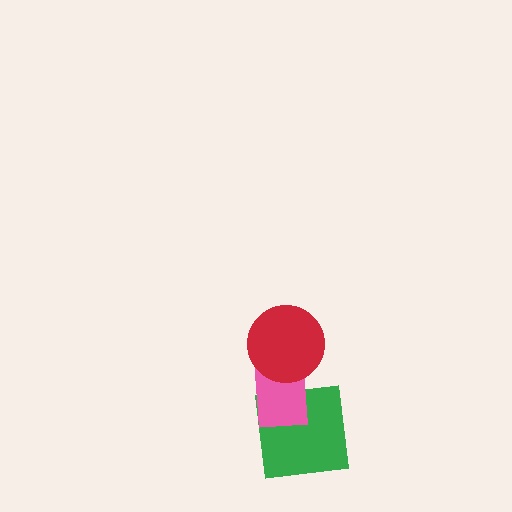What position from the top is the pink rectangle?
The pink rectangle is 2nd from the top.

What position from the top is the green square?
The green square is 3rd from the top.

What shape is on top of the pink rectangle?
The red circle is on top of the pink rectangle.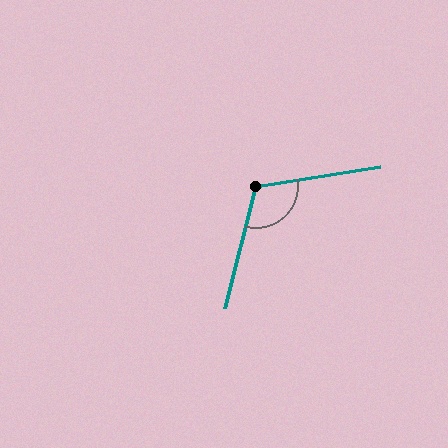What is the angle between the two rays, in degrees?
Approximately 114 degrees.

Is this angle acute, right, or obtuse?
It is obtuse.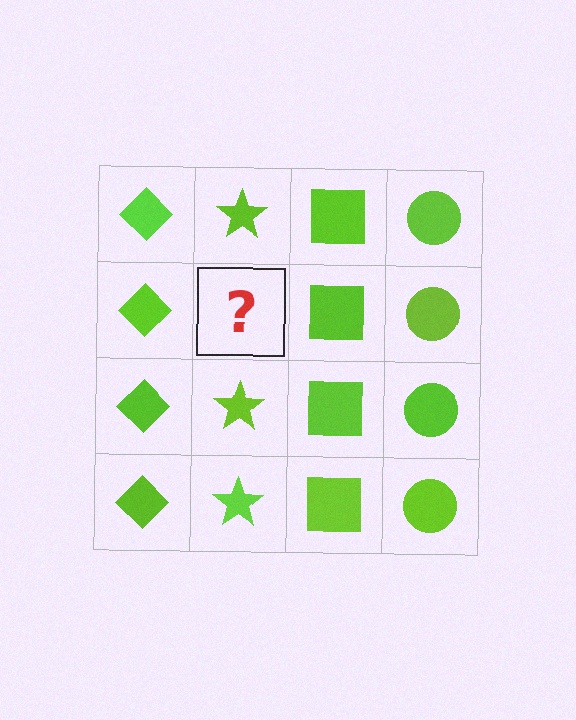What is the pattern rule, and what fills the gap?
The rule is that each column has a consistent shape. The gap should be filled with a lime star.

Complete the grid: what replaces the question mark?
The question mark should be replaced with a lime star.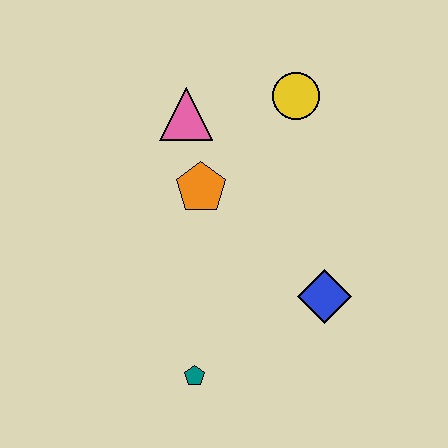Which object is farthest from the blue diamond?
The pink triangle is farthest from the blue diamond.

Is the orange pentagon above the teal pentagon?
Yes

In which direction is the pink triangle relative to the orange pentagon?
The pink triangle is above the orange pentagon.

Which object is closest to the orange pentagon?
The pink triangle is closest to the orange pentagon.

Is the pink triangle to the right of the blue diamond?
No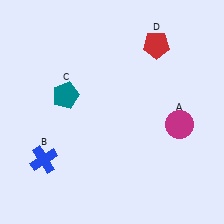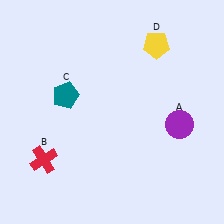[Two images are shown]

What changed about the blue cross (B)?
In Image 1, B is blue. In Image 2, it changed to red.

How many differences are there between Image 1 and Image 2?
There are 3 differences between the two images.